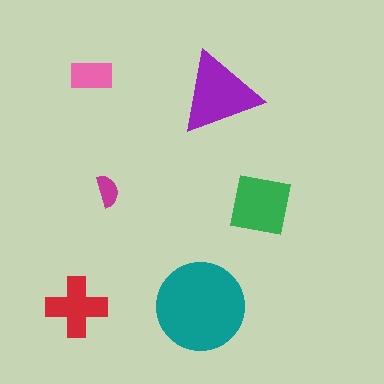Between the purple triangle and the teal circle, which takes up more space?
The teal circle.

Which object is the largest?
The teal circle.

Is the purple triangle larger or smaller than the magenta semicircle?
Larger.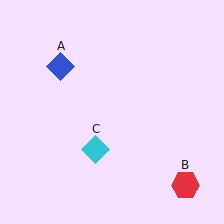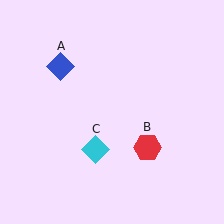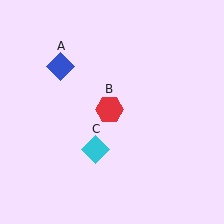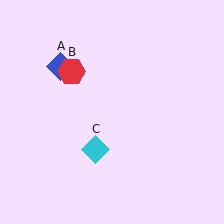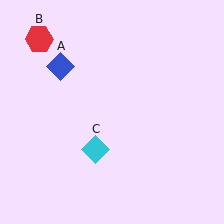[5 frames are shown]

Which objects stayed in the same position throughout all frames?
Blue diamond (object A) and cyan diamond (object C) remained stationary.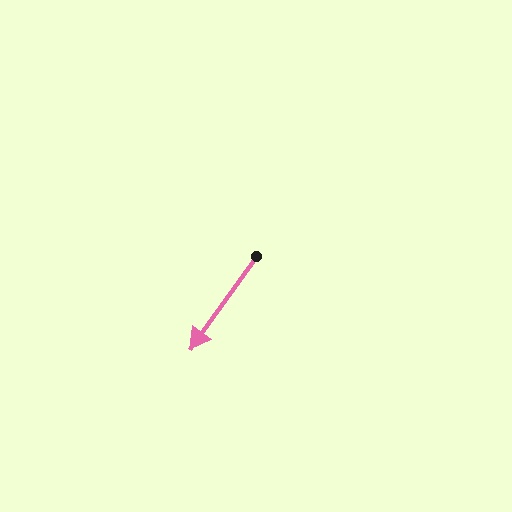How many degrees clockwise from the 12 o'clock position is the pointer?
Approximately 215 degrees.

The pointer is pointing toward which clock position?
Roughly 7 o'clock.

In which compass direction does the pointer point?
Southwest.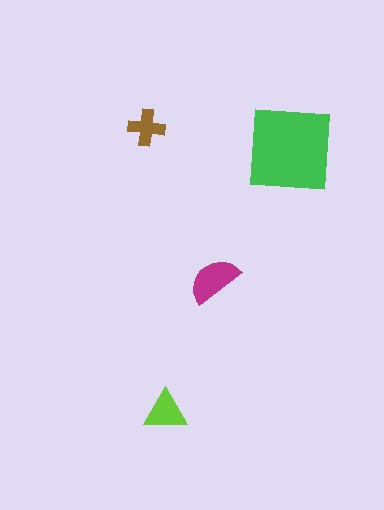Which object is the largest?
The green square.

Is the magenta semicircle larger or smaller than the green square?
Smaller.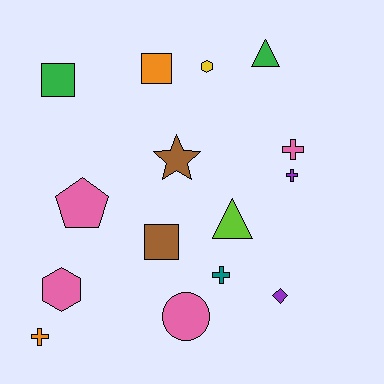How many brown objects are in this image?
There are 2 brown objects.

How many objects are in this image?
There are 15 objects.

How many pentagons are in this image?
There is 1 pentagon.